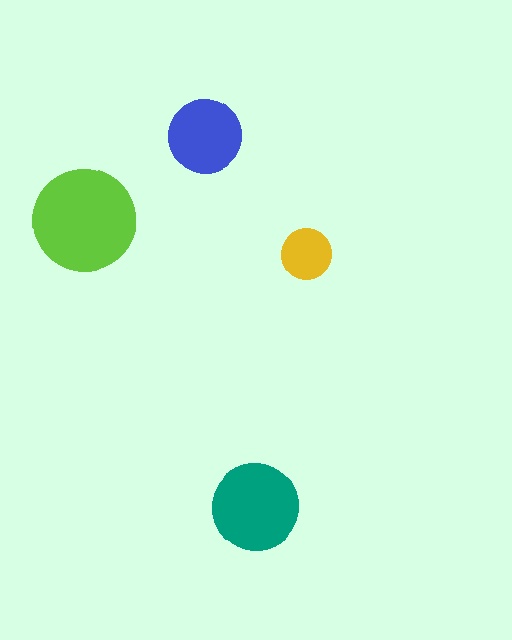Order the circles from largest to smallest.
the lime one, the teal one, the blue one, the yellow one.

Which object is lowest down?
The teal circle is bottommost.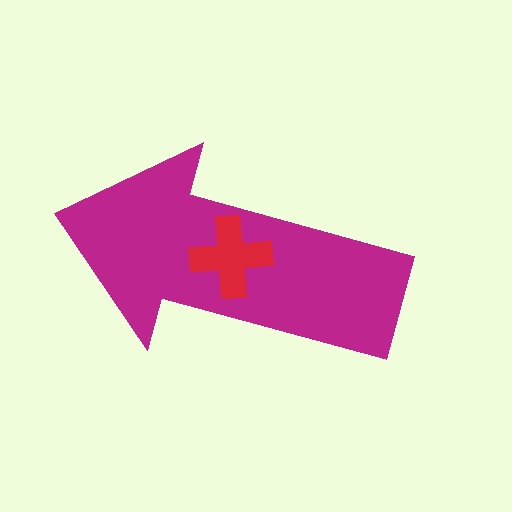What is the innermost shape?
The red cross.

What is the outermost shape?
The magenta arrow.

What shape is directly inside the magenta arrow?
The red cross.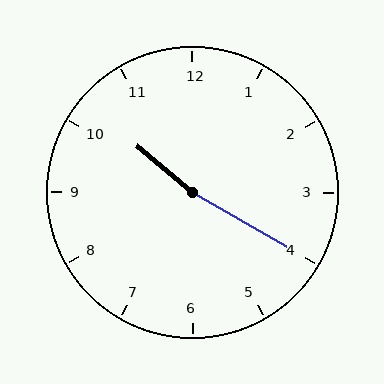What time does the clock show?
10:20.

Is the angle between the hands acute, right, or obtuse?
It is obtuse.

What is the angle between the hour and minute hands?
Approximately 170 degrees.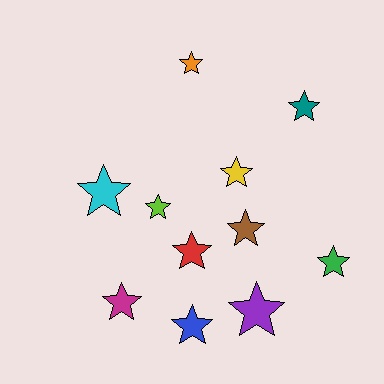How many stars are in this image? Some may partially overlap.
There are 11 stars.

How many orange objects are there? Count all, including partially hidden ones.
There is 1 orange object.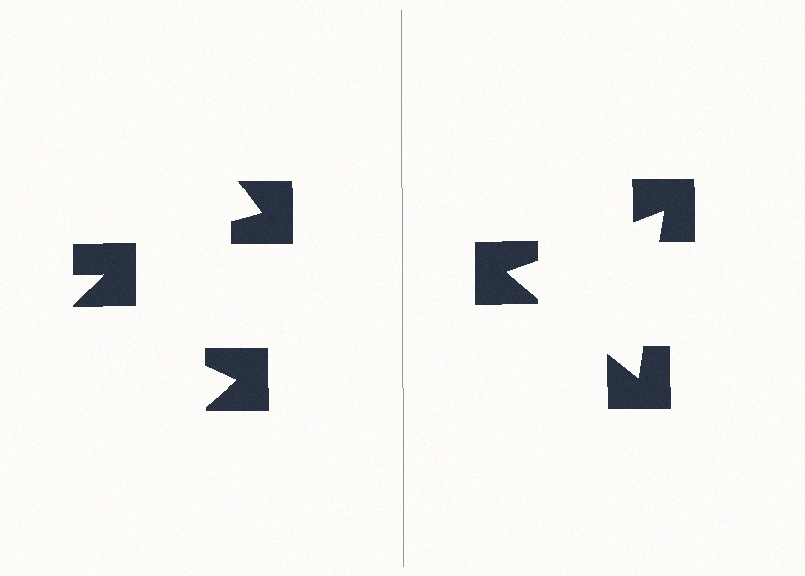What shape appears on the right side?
An illusory triangle.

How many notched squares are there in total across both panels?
6 — 3 on each side.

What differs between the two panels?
The notched squares are positioned identically on both sides; only the wedge orientations differ. On the right they align to a triangle; on the left they are misaligned.